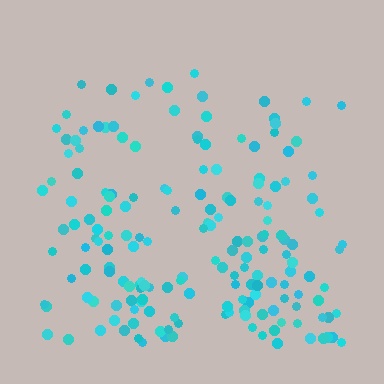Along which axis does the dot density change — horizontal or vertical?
Vertical.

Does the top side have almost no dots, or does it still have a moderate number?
Still a moderate number, just noticeably fewer than the bottom.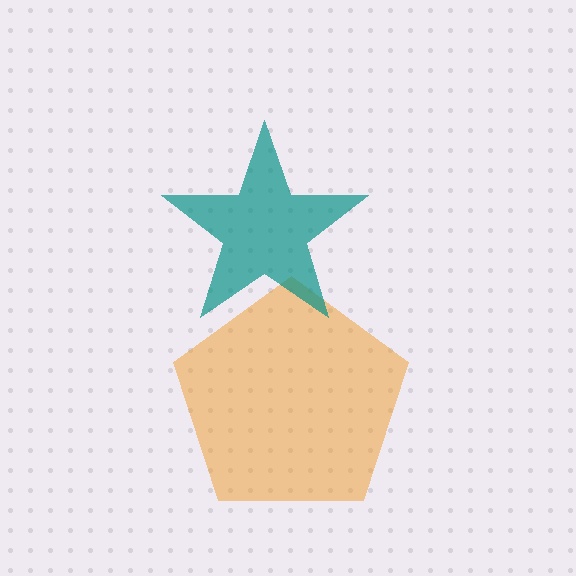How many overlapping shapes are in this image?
There are 2 overlapping shapes in the image.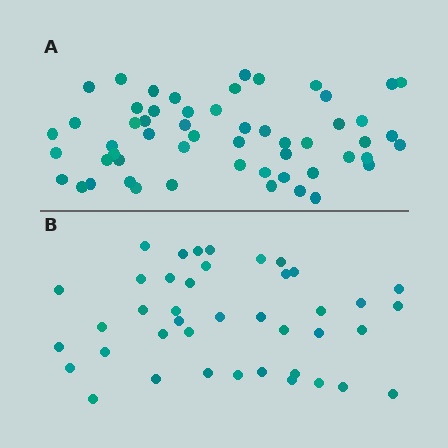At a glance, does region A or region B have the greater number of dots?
Region A (the top region) has more dots.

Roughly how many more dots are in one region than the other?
Region A has approximately 15 more dots than region B.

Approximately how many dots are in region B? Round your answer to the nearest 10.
About 40 dots. (The exact count is 41, which rounds to 40.)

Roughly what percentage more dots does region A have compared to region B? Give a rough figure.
About 35% more.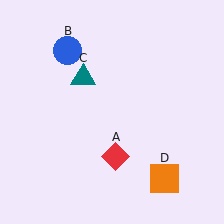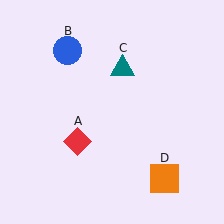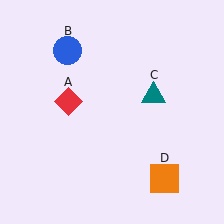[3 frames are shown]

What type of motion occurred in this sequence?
The red diamond (object A), teal triangle (object C) rotated clockwise around the center of the scene.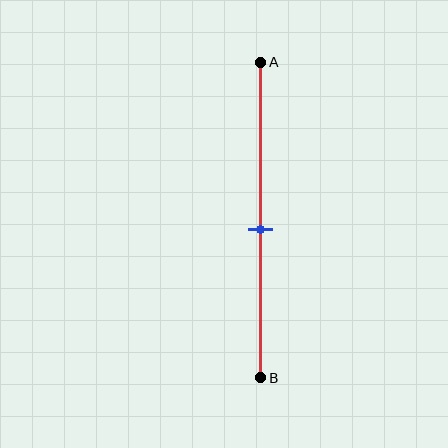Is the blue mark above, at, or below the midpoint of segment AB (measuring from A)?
The blue mark is approximately at the midpoint of segment AB.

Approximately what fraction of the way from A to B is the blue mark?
The blue mark is approximately 55% of the way from A to B.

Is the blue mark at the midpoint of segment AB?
Yes, the mark is approximately at the midpoint.